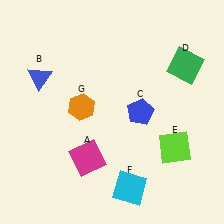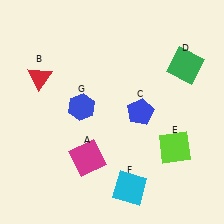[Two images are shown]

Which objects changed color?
B changed from blue to red. G changed from orange to blue.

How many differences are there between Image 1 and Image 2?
There are 2 differences between the two images.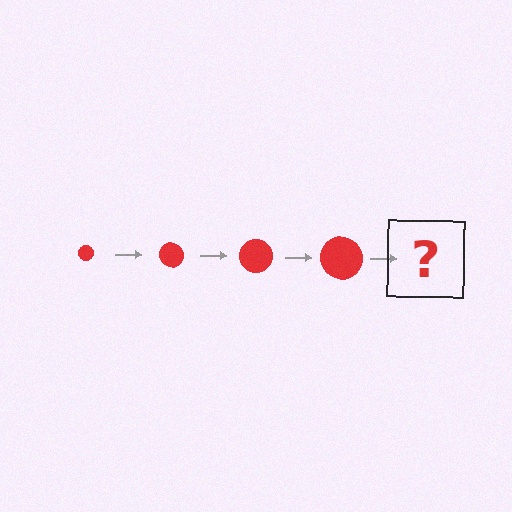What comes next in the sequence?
The next element should be a red circle, larger than the previous one.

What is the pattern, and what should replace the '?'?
The pattern is that the circle gets progressively larger each step. The '?' should be a red circle, larger than the previous one.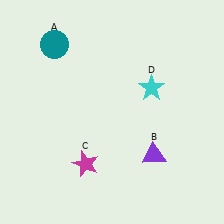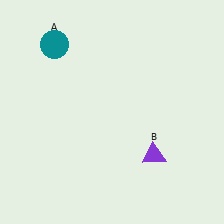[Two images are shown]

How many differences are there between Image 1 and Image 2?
There are 2 differences between the two images.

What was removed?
The cyan star (D), the magenta star (C) were removed in Image 2.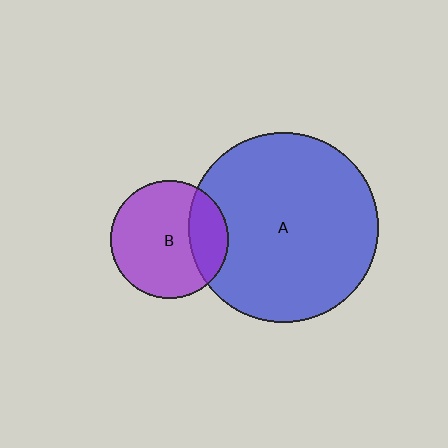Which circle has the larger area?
Circle A (blue).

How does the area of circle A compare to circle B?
Approximately 2.6 times.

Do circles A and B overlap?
Yes.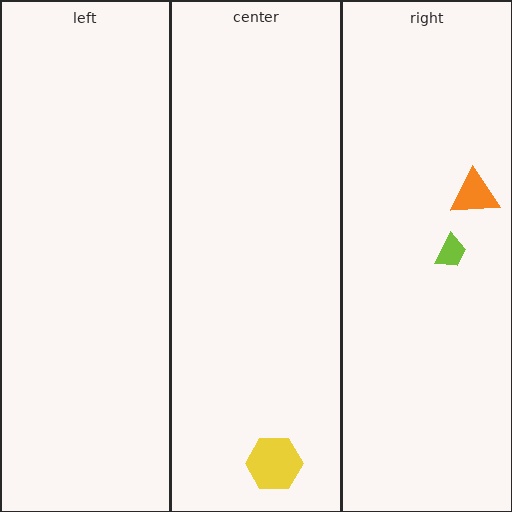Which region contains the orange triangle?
The right region.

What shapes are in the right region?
The orange triangle, the lime trapezoid.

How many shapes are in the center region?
1.